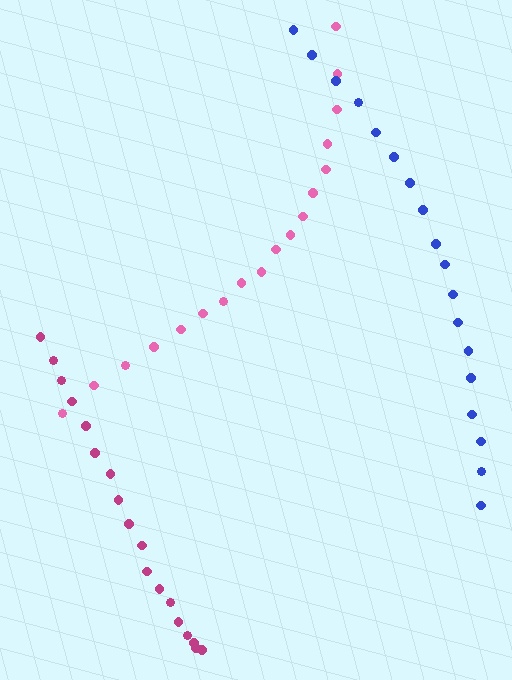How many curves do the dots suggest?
There are 3 distinct paths.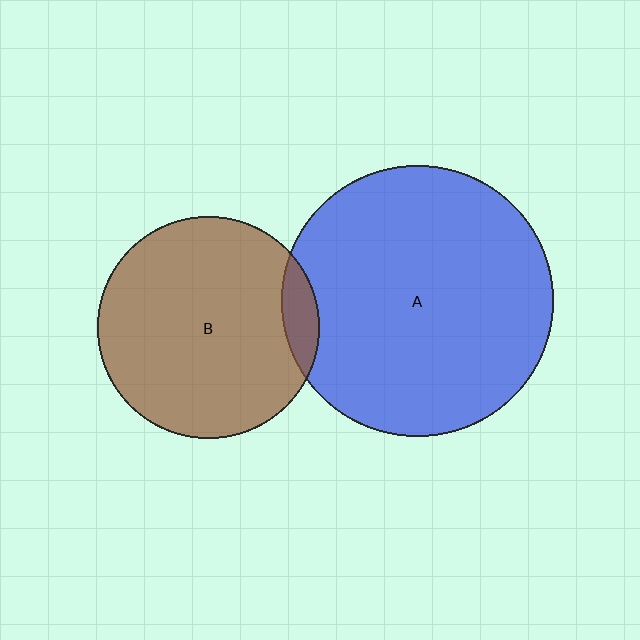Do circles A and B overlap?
Yes.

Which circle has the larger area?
Circle A (blue).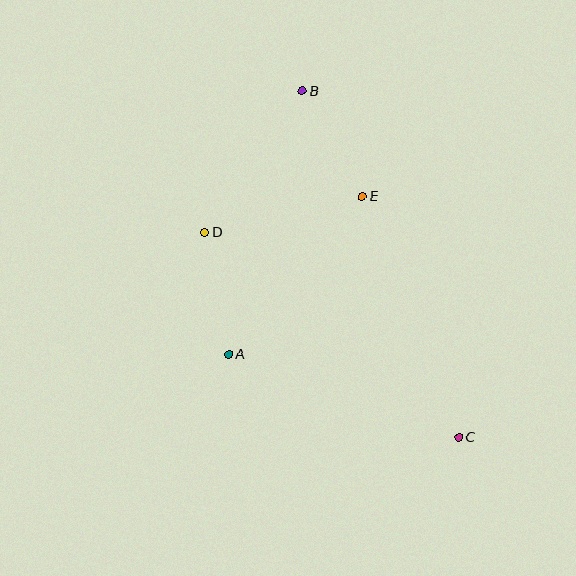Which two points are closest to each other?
Points B and E are closest to each other.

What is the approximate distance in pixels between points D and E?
The distance between D and E is approximately 162 pixels.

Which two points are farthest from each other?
Points B and C are farthest from each other.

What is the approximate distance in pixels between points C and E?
The distance between C and E is approximately 259 pixels.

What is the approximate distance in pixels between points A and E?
The distance between A and E is approximately 207 pixels.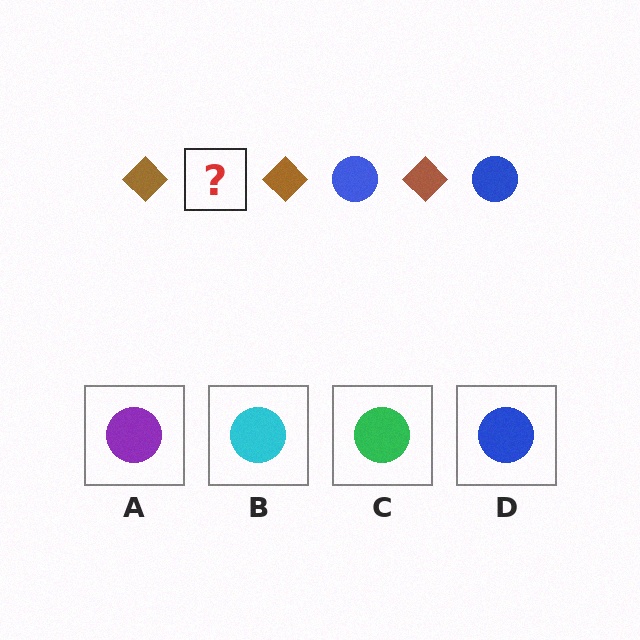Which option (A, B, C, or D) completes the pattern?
D.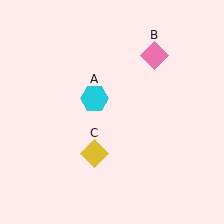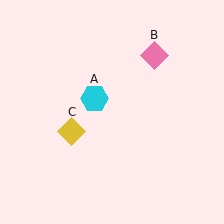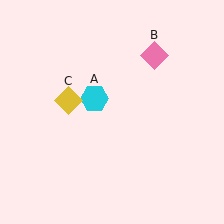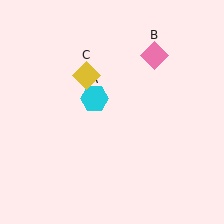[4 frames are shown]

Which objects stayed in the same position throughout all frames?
Cyan hexagon (object A) and pink diamond (object B) remained stationary.